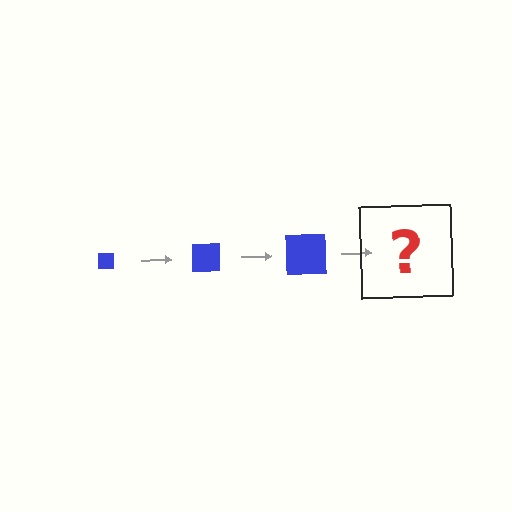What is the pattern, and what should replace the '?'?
The pattern is that the square gets progressively larger each step. The '?' should be a blue square, larger than the previous one.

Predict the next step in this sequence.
The next step is a blue square, larger than the previous one.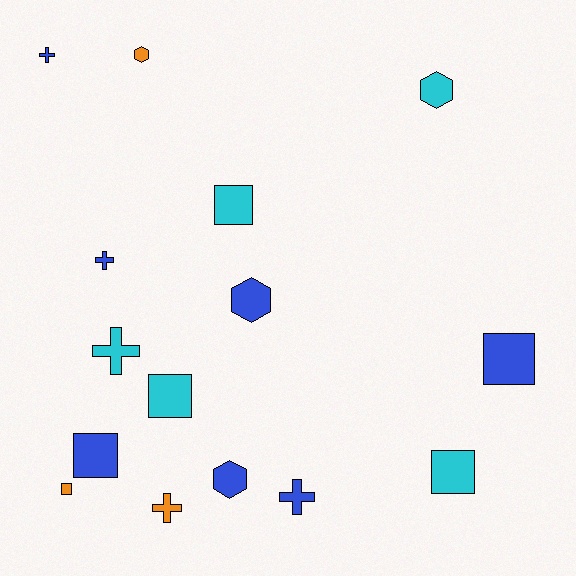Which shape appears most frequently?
Square, with 6 objects.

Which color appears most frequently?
Blue, with 7 objects.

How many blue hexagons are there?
There are 2 blue hexagons.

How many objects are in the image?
There are 15 objects.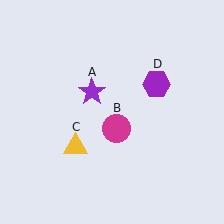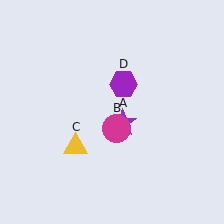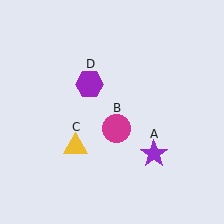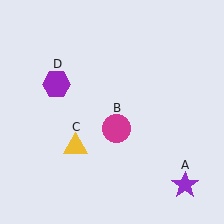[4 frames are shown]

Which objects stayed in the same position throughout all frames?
Magenta circle (object B) and yellow triangle (object C) remained stationary.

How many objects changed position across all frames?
2 objects changed position: purple star (object A), purple hexagon (object D).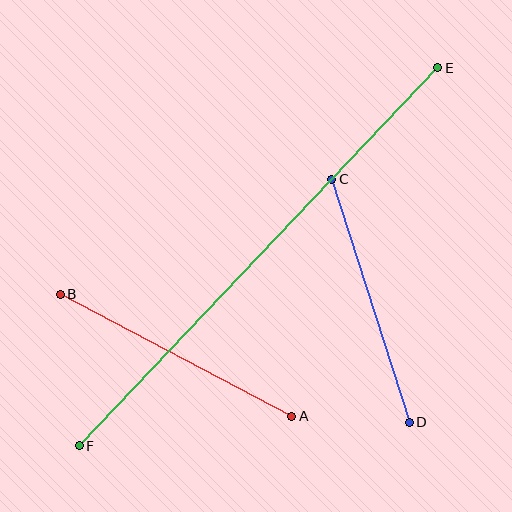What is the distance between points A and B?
The distance is approximately 261 pixels.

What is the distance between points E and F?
The distance is approximately 521 pixels.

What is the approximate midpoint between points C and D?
The midpoint is at approximately (370, 301) pixels.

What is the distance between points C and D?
The distance is approximately 255 pixels.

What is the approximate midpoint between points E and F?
The midpoint is at approximately (258, 257) pixels.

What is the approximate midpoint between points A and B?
The midpoint is at approximately (176, 355) pixels.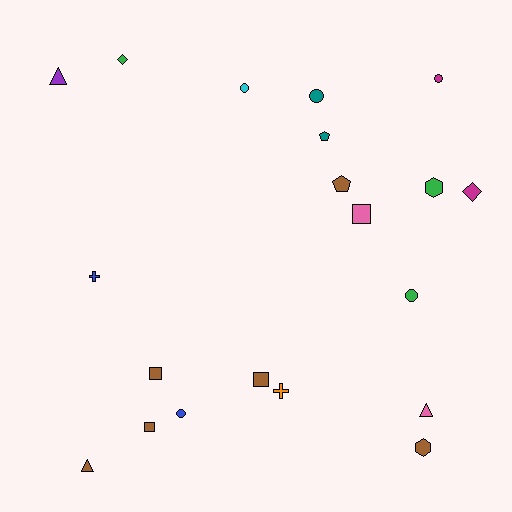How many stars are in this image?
There are no stars.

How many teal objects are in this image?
There are 2 teal objects.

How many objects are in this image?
There are 20 objects.